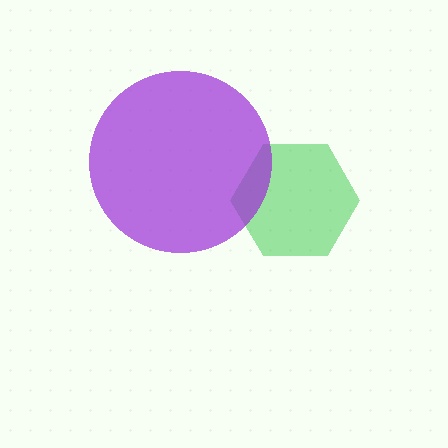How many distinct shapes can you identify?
There are 2 distinct shapes: a green hexagon, a purple circle.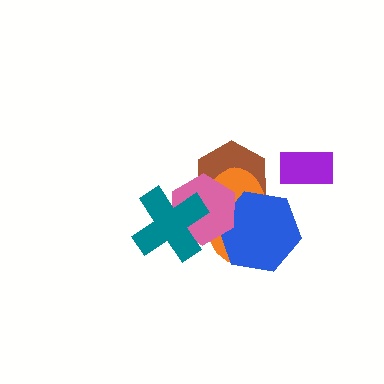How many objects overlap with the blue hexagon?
3 objects overlap with the blue hexagon.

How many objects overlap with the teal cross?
2 objects overlap with the teal cross.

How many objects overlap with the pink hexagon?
4 objects overlap with the pink hexagon.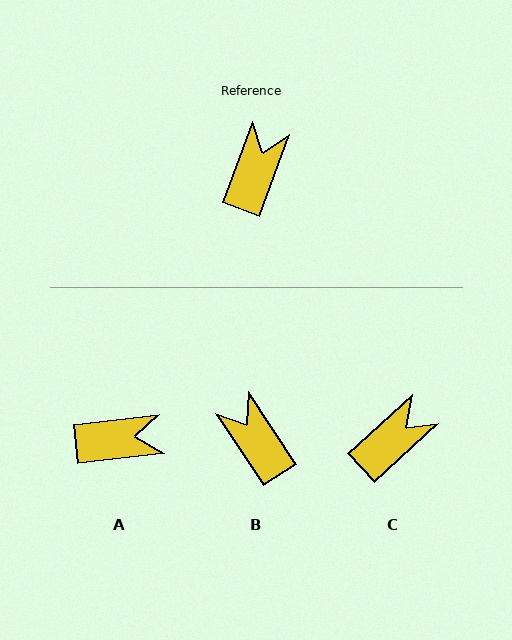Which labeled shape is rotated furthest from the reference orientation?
A, about 63 degrees away.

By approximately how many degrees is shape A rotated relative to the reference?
Approximately 63 degrees clockwise.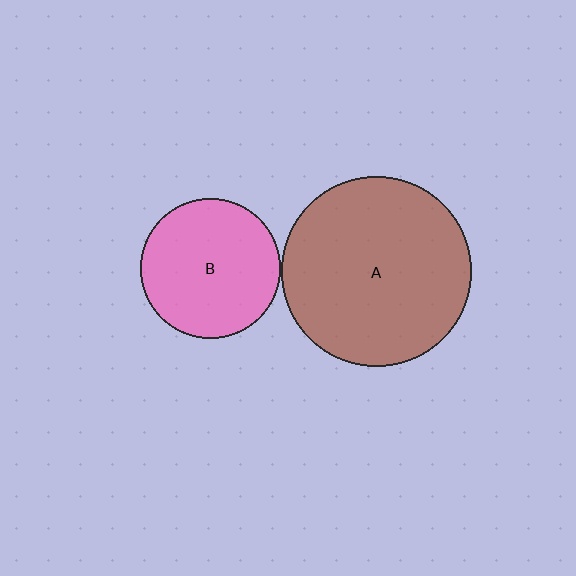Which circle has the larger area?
Circle A (brown).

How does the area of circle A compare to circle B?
Approximately 1.8 times.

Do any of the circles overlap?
No, none of the circles overlap.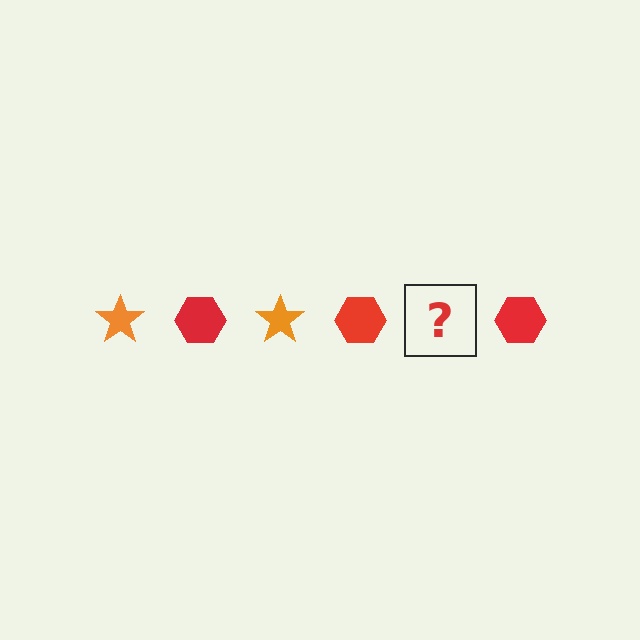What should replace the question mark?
The question mark should be replaced with an orange star.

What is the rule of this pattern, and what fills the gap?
The rule is that the pattern alternates between orange star and red hexagon. The gap should be filled with an orange star.